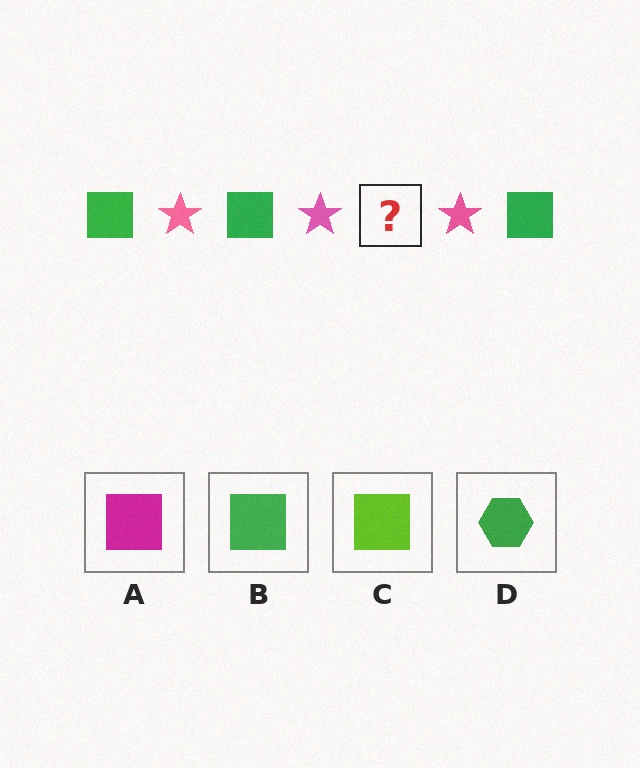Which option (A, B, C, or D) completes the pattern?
B.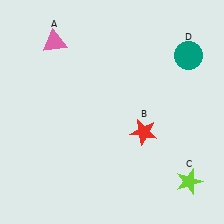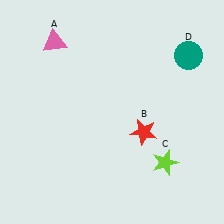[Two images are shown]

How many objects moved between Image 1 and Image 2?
1 object moved between the two images.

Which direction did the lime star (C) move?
The lime star (C) moved left.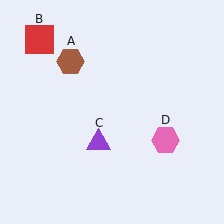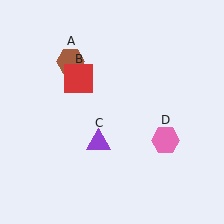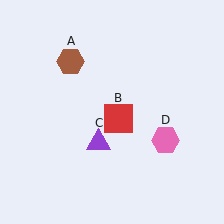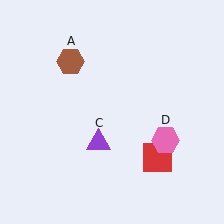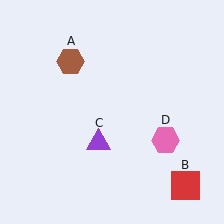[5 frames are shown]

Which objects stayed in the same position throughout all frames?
Brown hexagon (object A) and purple triangle (object C) and pink hexagon (object D) remained stationary.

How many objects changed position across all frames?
1 object changed position: red square (object B).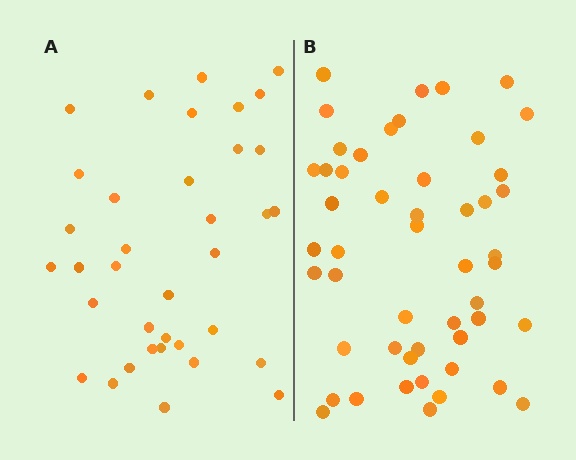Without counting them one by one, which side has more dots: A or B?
Region B (the right region) has more dots.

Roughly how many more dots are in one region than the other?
Region B has approximately 15 more dots than region A.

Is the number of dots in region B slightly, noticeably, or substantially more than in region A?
Region B has noticeably more, but not dramatically so. The ratio is roughly 1.4 to 1.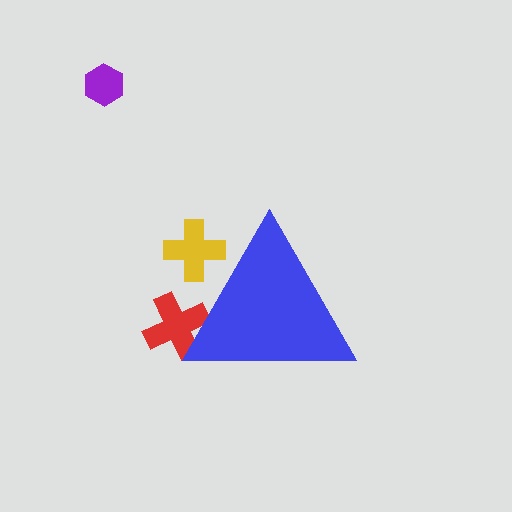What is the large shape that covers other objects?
A blue triangle.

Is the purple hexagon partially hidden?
No, the purple hexagon is fully visible.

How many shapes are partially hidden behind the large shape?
2 shapes are partially hidden.